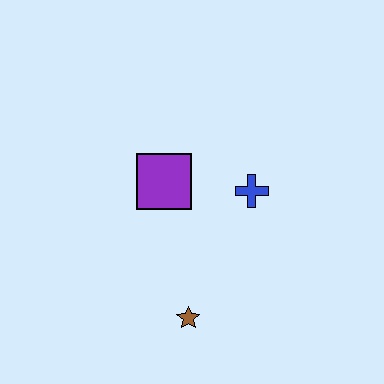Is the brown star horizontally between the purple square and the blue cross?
Yes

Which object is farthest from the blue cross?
The brown star is farthest from the blue cross.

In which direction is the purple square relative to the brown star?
The purple square is above the brown star.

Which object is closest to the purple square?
The blue cross is closest to the purple square.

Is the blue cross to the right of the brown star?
Yes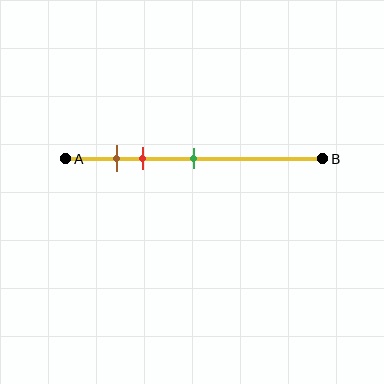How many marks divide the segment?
There are 3 marks dividing the segment.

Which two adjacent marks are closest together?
The brown and red marks are the closest adjacent pair.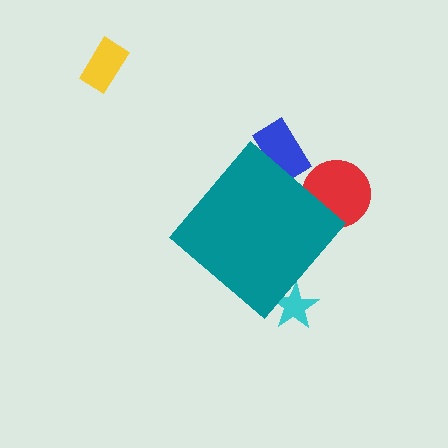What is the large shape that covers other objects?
A teal diamond.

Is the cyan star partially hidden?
Yes, the cyan star is partially hidden behind the teal diamond.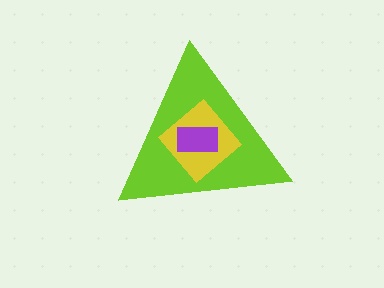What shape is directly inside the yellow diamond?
The purple rectangle.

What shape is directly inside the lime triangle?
The yellow diamond.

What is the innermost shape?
The purple rectangle.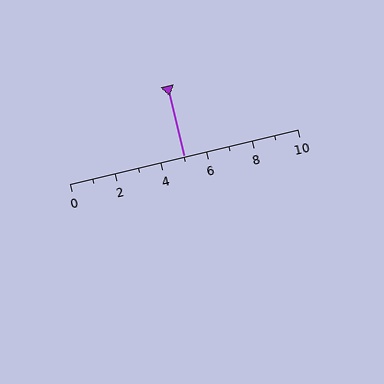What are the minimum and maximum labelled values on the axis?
The axis runs from 0 to 10.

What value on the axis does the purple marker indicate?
The marker indicates approximately 5.